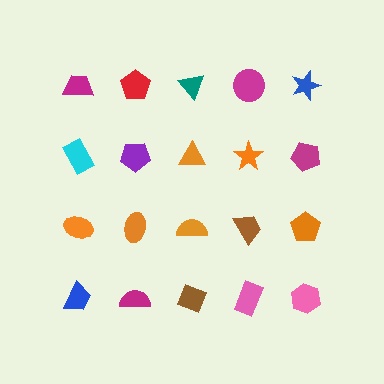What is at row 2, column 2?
A purple pentagon.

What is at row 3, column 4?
A brown trapezoid.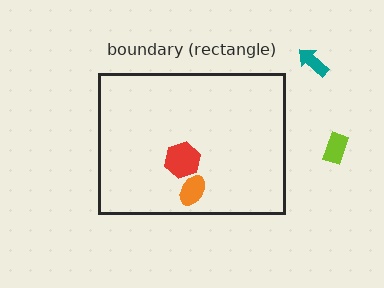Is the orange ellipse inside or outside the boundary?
Inside.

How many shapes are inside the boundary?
2 inside, 2 outside.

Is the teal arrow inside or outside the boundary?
Outside.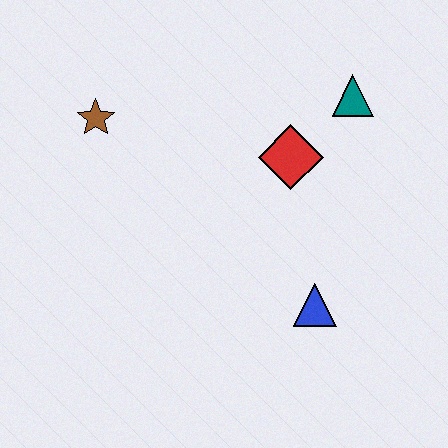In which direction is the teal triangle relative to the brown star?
The teal triangle is to the right of the brown star.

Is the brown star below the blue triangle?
No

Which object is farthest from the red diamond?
The brown star is farthest from the red diamond.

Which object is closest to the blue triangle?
The red diamond is closest to the blue triangle.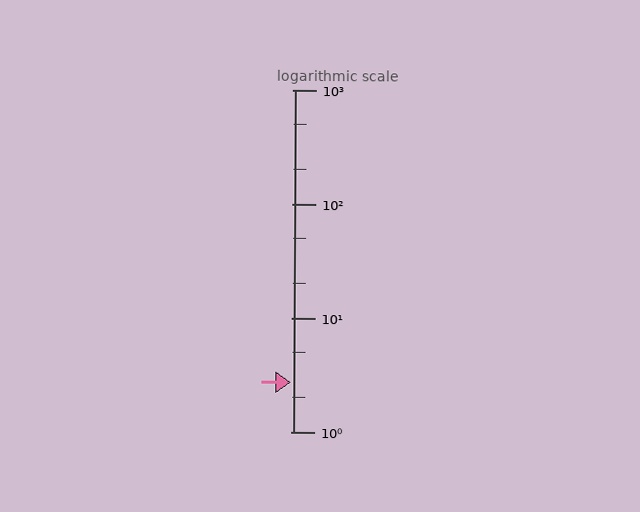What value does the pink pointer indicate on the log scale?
The pointer indicates approximately 2.7.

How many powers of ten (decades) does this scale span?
The scale spans 3 decades, from 1 to 1000.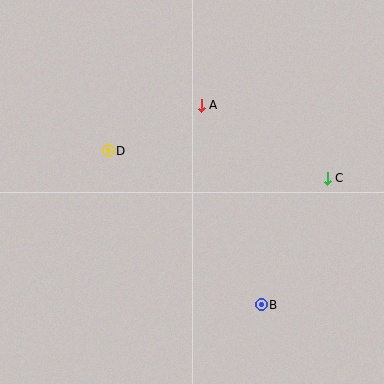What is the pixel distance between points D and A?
The distance between D and A is 104 pixels.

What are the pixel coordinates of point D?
Point D is at (108, 151).